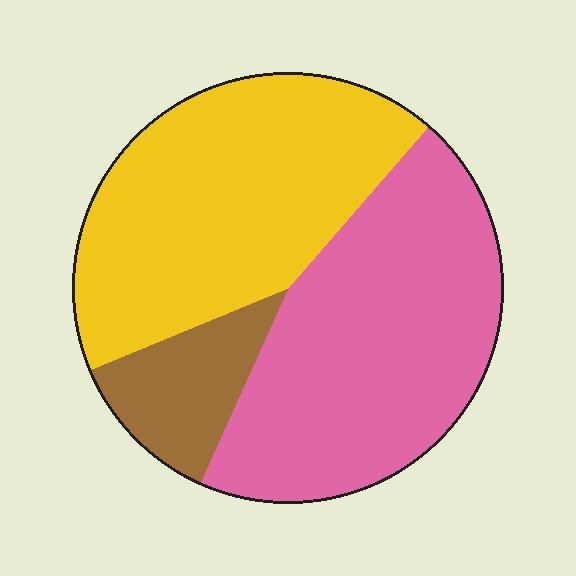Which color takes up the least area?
Brown, at roughly 10%.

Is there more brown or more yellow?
Yellow.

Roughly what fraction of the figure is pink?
Pink takes up between a quarter and a half of the figure.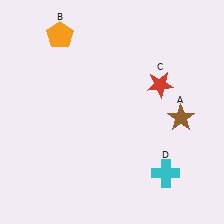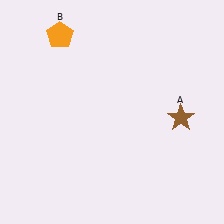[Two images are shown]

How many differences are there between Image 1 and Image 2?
There are 2 differences between the two images.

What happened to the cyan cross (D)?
The cyan cross (D) was removed in Image 2. It was in the bottom-right area of Image 1.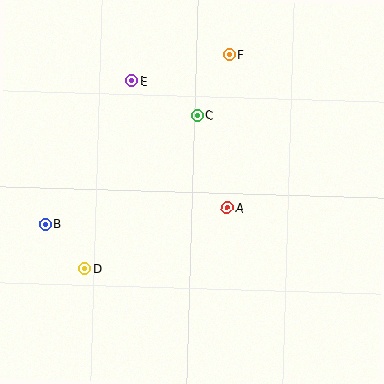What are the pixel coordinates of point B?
Point B is at (45, 224).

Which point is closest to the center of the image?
Point A at (227, 208) is closest to the center.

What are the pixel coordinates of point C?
Point C is at (198, 115).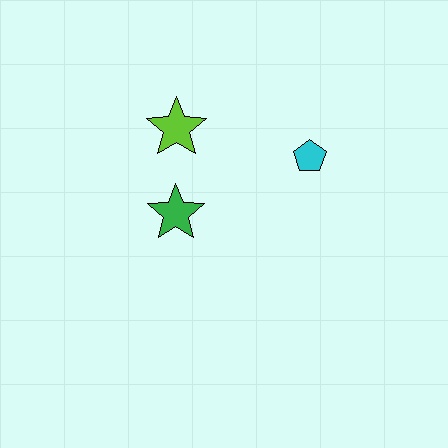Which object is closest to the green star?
The lime star is closest to the green star.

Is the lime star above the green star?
Yes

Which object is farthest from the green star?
The cyan pentagon is farthest from the green star.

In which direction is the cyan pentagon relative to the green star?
The cyan pentagon is to the right of the green star.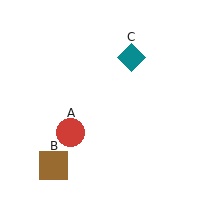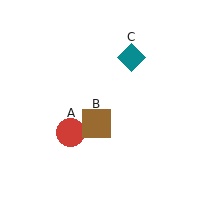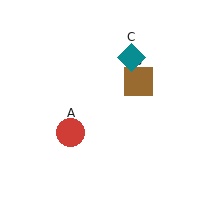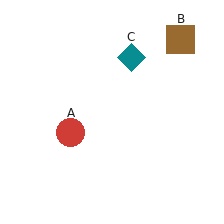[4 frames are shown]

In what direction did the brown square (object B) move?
The brown square (object B) moved up and to the right.